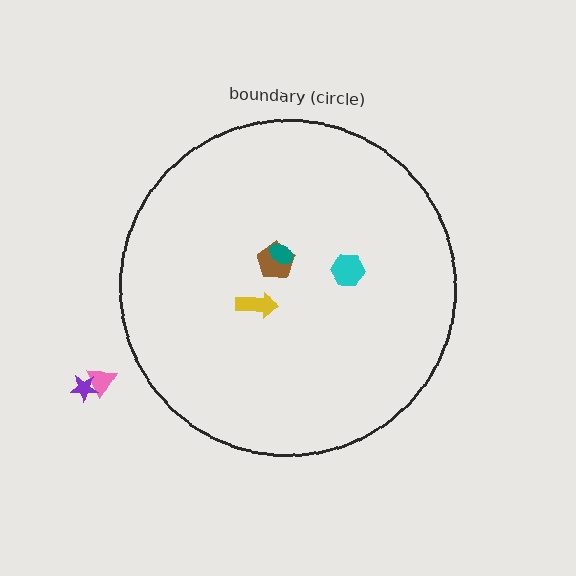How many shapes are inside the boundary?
4 inside, 2 outside.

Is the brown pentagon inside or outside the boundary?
Inside.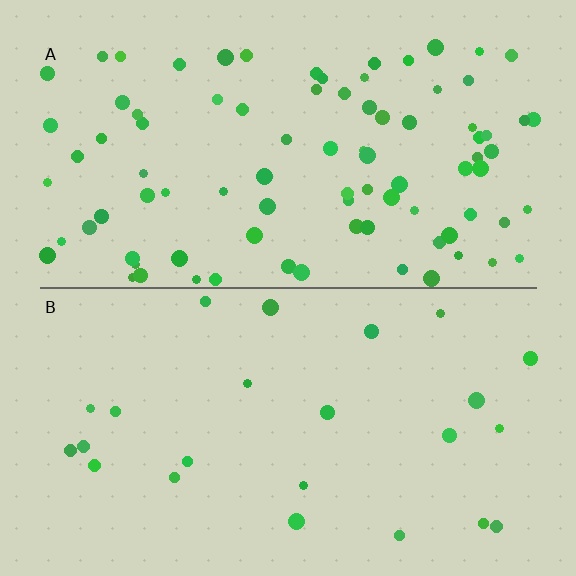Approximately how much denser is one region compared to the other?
Approximately 3.7× — region A over region B.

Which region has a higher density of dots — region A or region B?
A (the top).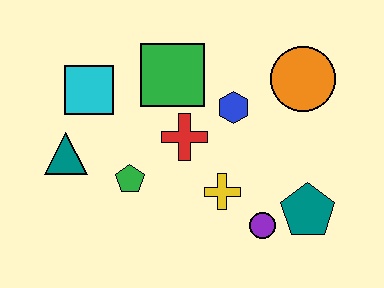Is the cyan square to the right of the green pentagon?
No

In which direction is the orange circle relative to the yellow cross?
The orange circle is above the yellow cross.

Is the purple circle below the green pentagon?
Yes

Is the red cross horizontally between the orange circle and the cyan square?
Yes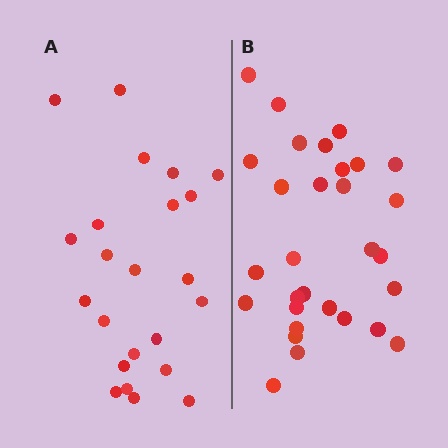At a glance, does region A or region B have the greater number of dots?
Region B (the right region) has more dots.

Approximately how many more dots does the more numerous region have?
Region B has roughly 8 or so more dots than region A.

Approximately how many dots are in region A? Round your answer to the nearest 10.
About 20 dots. (The exact count is 23, which rounds to 20.)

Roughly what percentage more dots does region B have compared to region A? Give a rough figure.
About 30% more.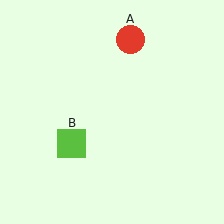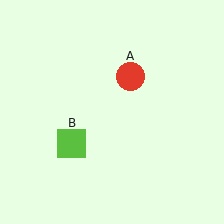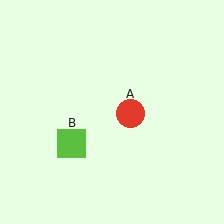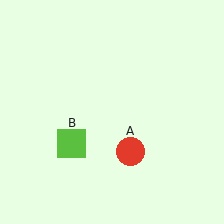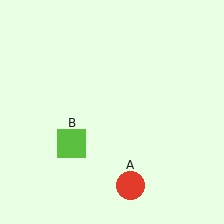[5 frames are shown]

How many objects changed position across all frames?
1 object changed position: red circle (object A).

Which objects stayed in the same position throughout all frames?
Lime square (object B) remained stationary.